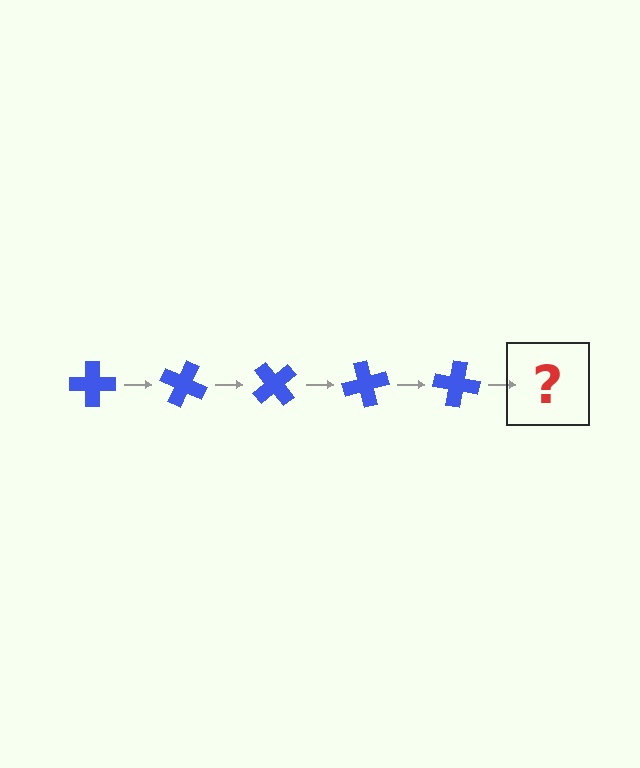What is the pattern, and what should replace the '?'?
The pattern is that the cross rotates 25 degrees each step. The '?' should be a blue cross rotated 125 degrees.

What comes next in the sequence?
The next element should be a blue cross rotated 125 degrees.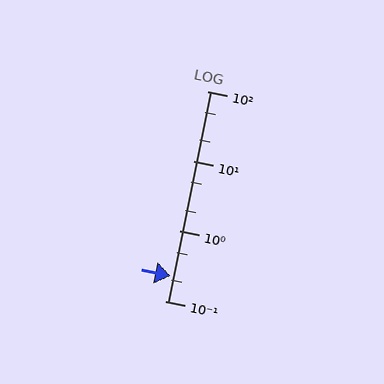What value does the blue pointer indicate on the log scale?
The pointer indicates approximately 0.23.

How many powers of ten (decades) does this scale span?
The scale spans 3 decades, from 0.1 to 100.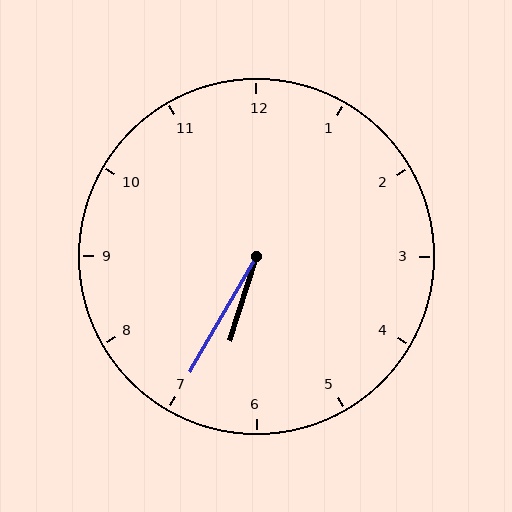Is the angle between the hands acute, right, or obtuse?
It is acute.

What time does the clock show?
6:35.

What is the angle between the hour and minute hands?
Approximately 12 degrees.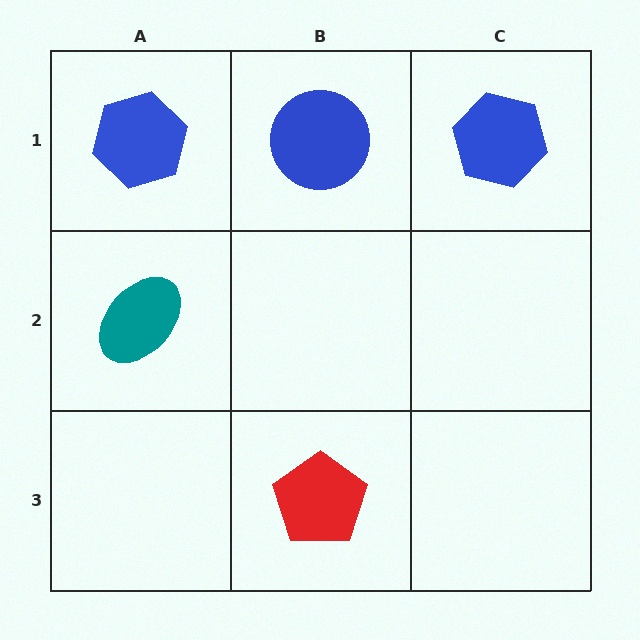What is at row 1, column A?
A blue hexagon.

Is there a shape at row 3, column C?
No, that cell is empty.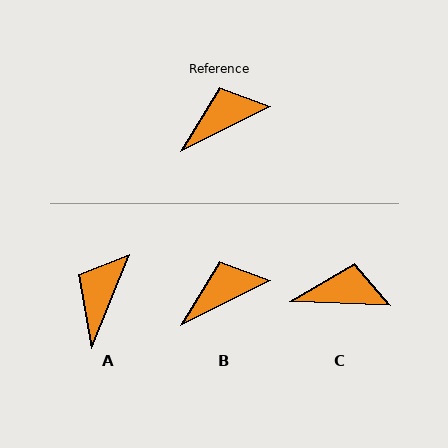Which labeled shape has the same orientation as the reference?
B.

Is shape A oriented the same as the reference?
No, it is off by about 41 degrees.